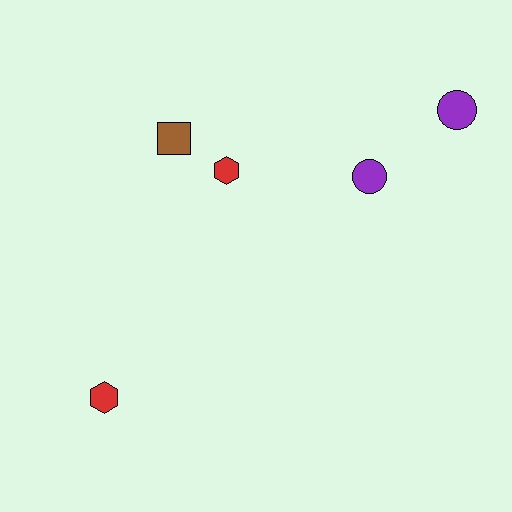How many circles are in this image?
There are 2 circles.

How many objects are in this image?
There are 5 objects.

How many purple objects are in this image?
There are 2 purple objects.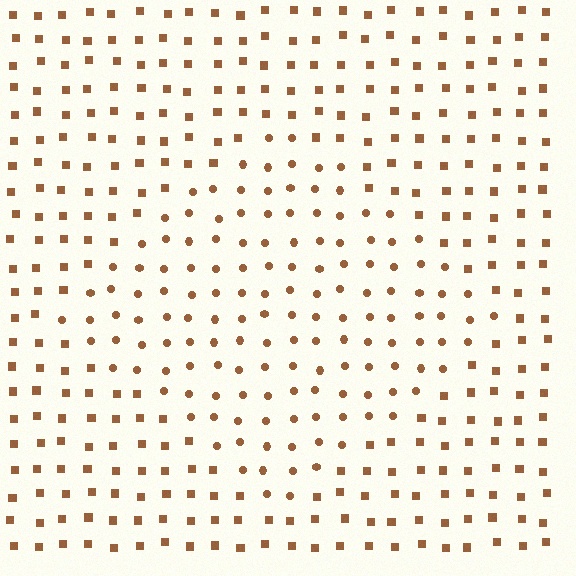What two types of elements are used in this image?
The image uses circles inside the diamond region and squares outside it.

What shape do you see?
I see a diamond.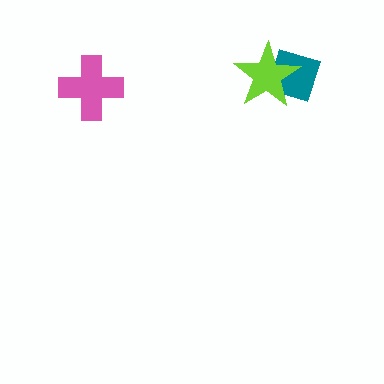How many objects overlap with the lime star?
1 object overlaps with the lime star.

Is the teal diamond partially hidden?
Yes, it is partially covered by another shape.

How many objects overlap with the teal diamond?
1 object overlaps with the teal diamond.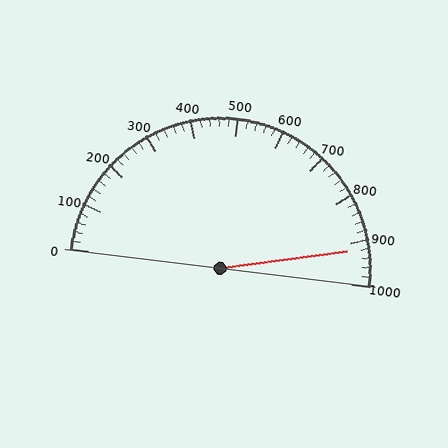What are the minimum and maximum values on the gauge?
The gauge ranges from 0 to 1000.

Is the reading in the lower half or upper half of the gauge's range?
The reading is in the upper half of the range (0 to 1000).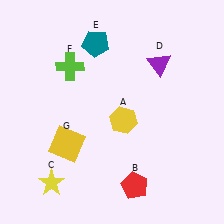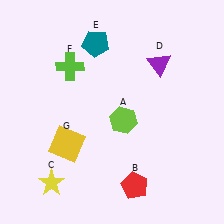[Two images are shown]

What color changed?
The hexagon (A) changed from yellow in Image 1 to lime in Image 2.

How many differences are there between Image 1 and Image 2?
There is 1 difference between the two images.